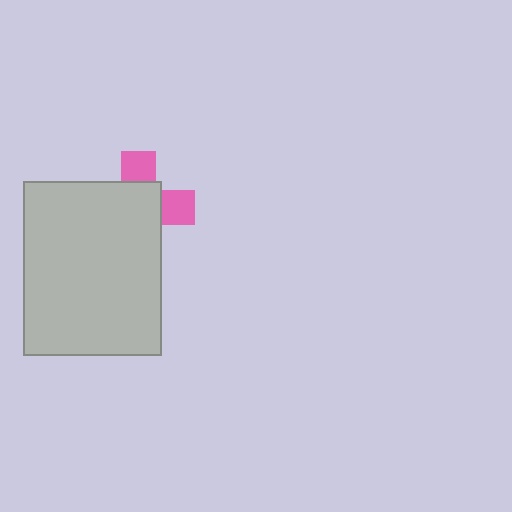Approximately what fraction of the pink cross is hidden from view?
Roughly 67% of the pink cross is hidden behind the light gray rectangle.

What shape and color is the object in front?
The object in front is a light gray rectangle.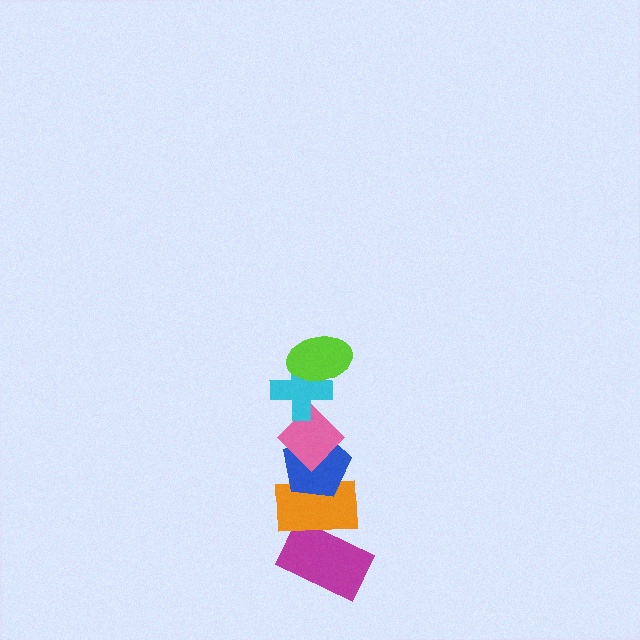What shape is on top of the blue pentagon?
The pink diamond is on top of the blue pentagon.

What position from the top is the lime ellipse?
The lime ellipse is 1st from the top.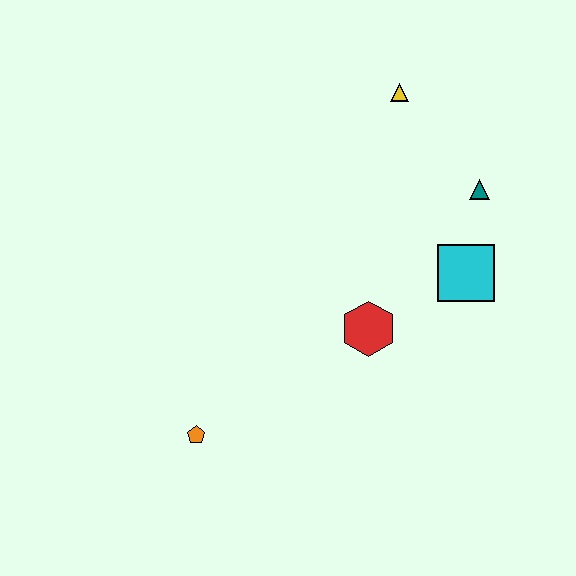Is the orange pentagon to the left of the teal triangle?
Yes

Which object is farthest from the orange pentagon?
The yellow triangle is farthest from the orange pentagon.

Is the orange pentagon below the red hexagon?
Yes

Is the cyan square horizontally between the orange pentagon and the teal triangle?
Yes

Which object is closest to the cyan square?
The teal triangle is closest to the cyan square.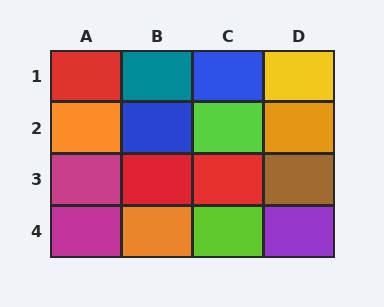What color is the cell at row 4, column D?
Purple.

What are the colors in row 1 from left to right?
Red, teal, blue, yellow.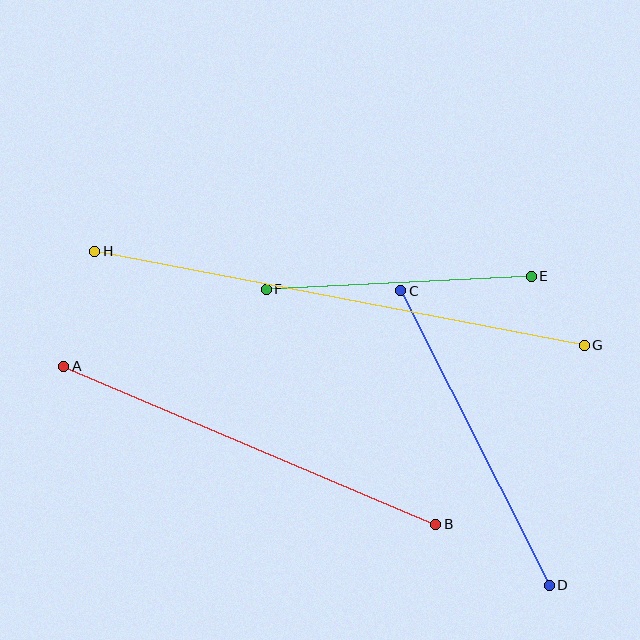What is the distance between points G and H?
The distance is approximately 498 pixels.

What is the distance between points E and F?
The distance is approximately 265 pixels.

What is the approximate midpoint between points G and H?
The midpoint is at approximately (340, 298) pixels.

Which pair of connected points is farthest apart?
Points G and H are farthest apart.